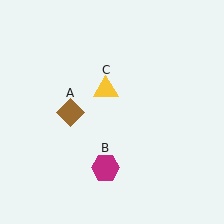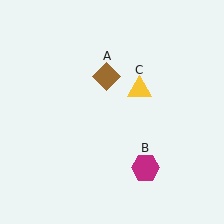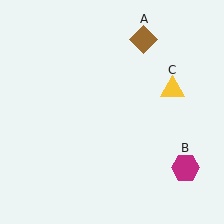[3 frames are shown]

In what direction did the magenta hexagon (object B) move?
The magenta hexagon (object B) moved right.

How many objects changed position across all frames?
3 objects changed position: brown diamond (object A), magenta hexagon (object B), yellow triangle (object C).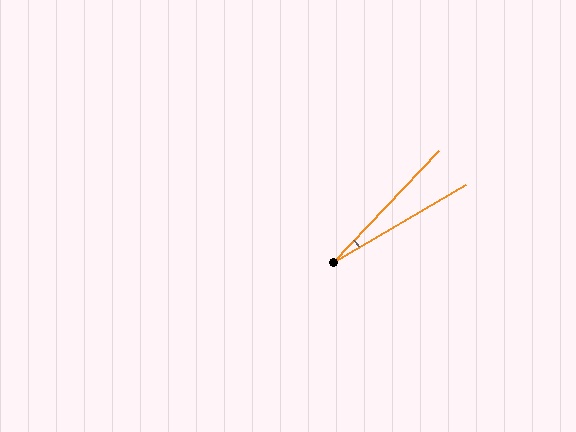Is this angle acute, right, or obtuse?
It is acute.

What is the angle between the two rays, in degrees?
Approximately 16 degrees.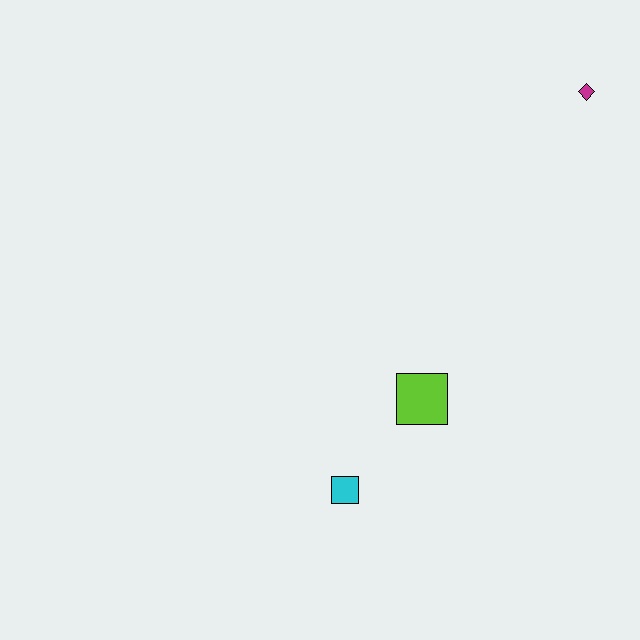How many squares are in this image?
There are 2 squares.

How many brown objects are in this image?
There are no brown objects.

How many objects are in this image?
There are 3 objects.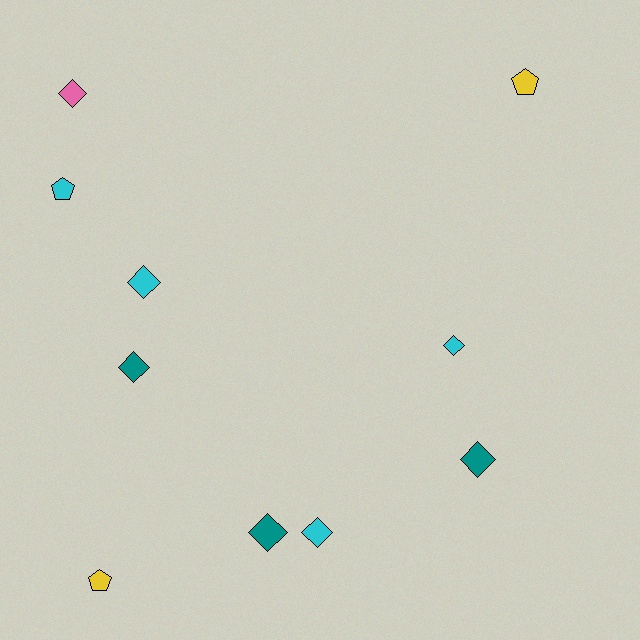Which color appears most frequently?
Cyan, with 4 objects.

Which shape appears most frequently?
Diamond, with 7 objects.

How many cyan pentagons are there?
There is 1 cyan pentagon.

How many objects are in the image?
There are 10 objects.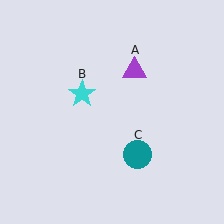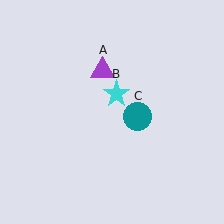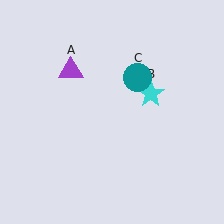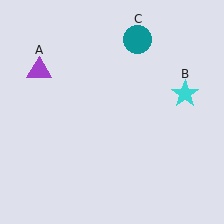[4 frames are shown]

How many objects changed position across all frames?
3 objects changed position: purple triangle (object A), cyan star (object B), teal circle (object C).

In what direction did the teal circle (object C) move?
The teal circle (object C) moved up.